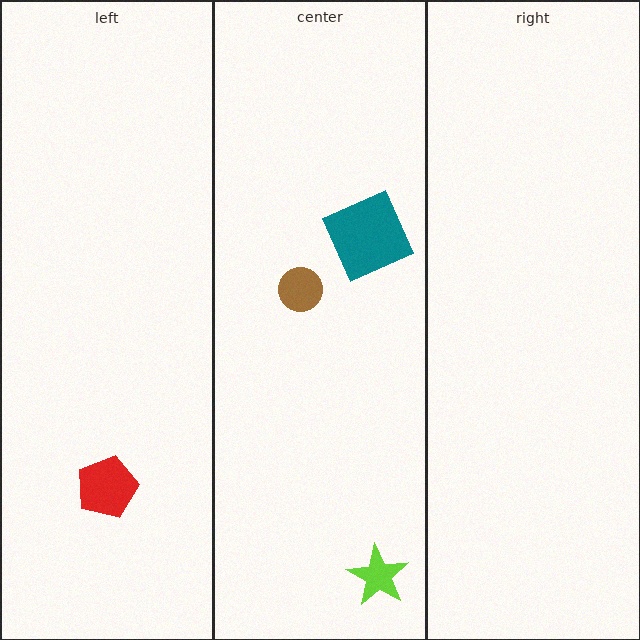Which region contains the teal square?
The center region.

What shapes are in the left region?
The red pentagon.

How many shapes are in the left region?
1.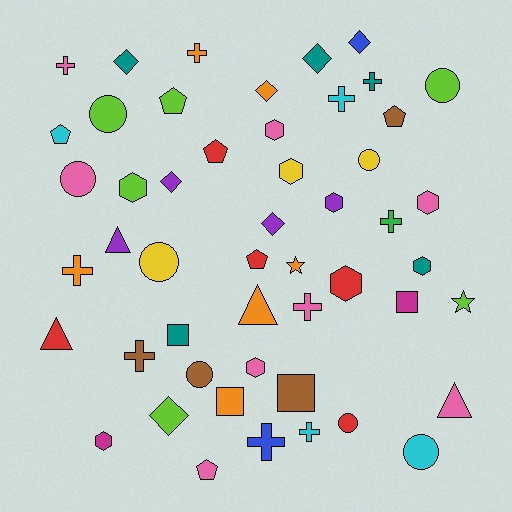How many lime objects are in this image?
There are 6 lime objects.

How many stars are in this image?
There are 2 stars.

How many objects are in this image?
There are 50 objects.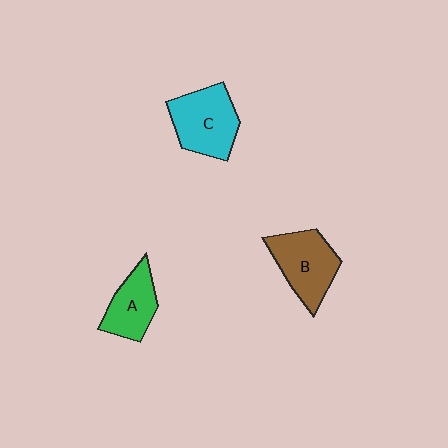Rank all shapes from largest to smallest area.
From largest to smallest: C (cyan), B (brown), A (green).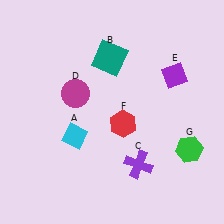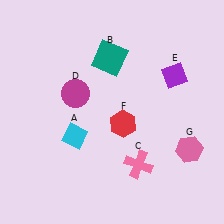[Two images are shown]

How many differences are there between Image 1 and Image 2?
There are 2 differences between the two images.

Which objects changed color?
C changed from purple to pink. G changed from green to pink.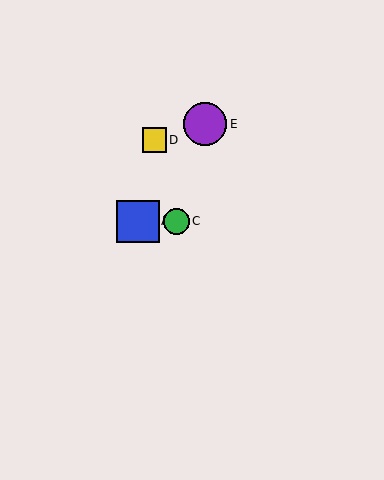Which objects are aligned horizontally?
Objects A, B, C are aligned horizontally.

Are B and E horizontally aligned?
No, B is at y≈221 and E is at y≈124.